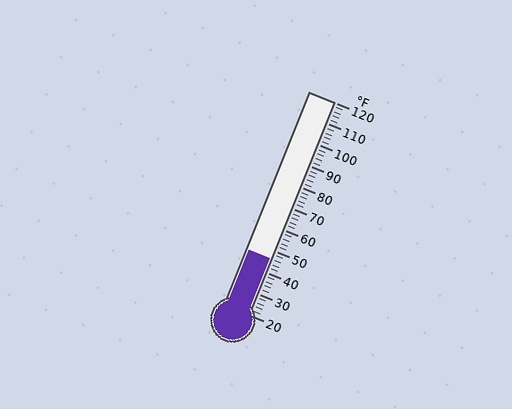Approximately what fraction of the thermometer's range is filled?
The thermometer is filled to approximately 25% of its range.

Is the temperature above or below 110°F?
The temperature is below 110°F.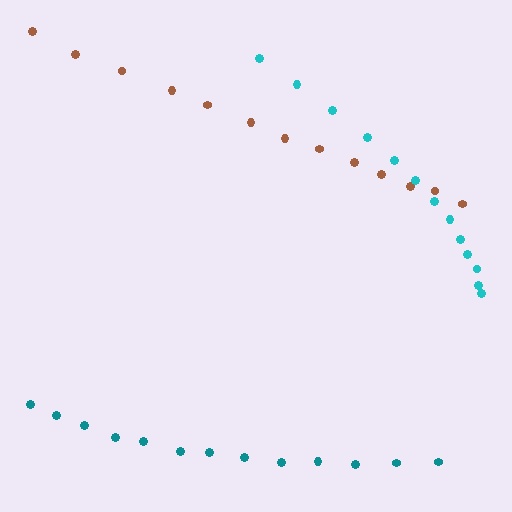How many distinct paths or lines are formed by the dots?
There are 3 distinct paths.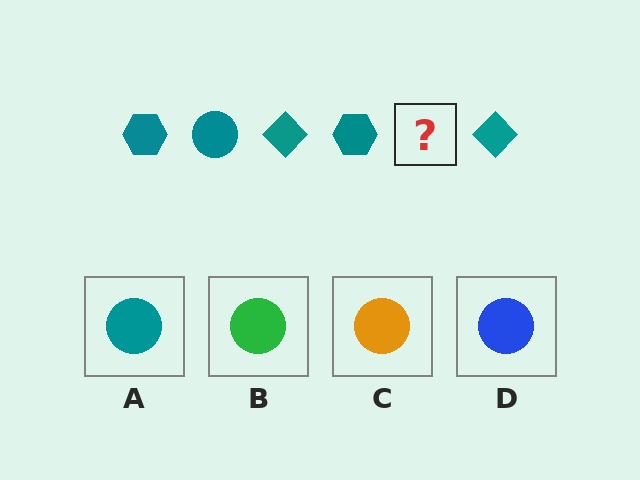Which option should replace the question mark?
Option A.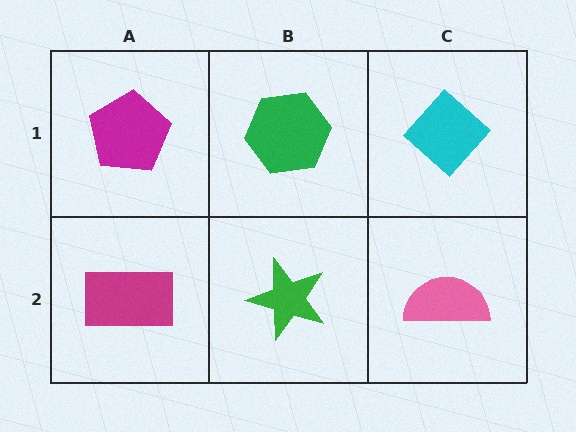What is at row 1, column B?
A green hexagon.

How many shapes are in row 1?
3 shapes.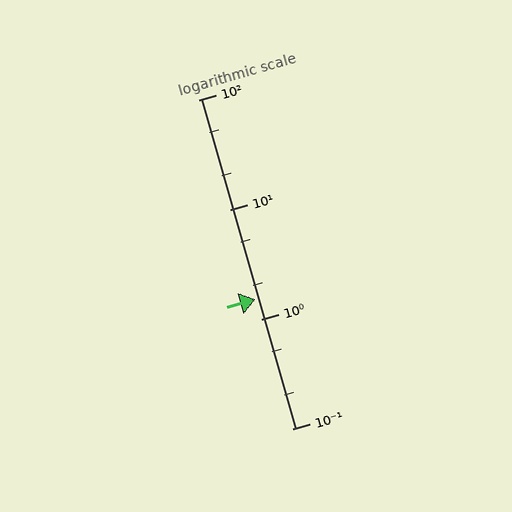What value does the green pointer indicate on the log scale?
The pointer indicates approximately 1.5.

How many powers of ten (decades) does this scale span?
The scale spans 3 decades, from 0.1 to 100.